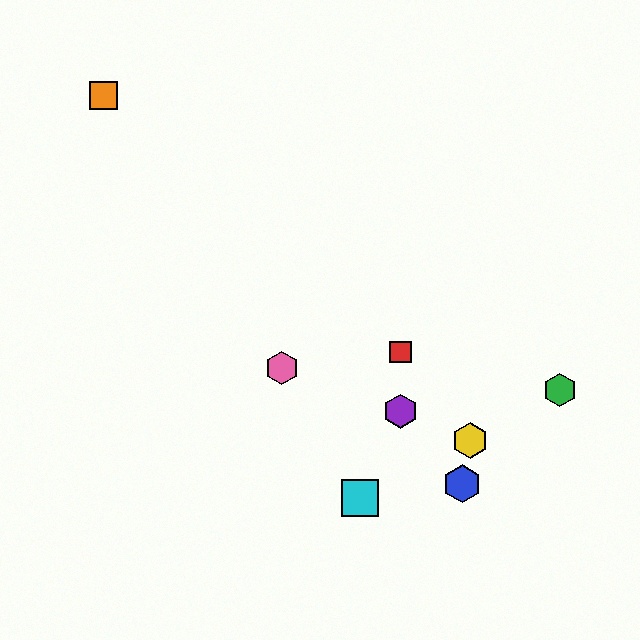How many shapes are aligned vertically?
2 shapes (the red square, the purple hexagon) are aligned vertically.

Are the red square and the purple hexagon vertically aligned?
Yes, both are at x≈400.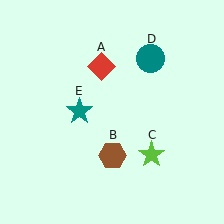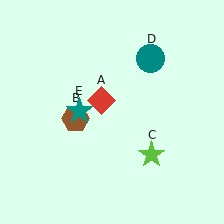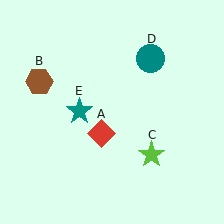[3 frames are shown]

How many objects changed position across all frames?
2 objects changed position: red diamond (object A), brown hexagon (object B).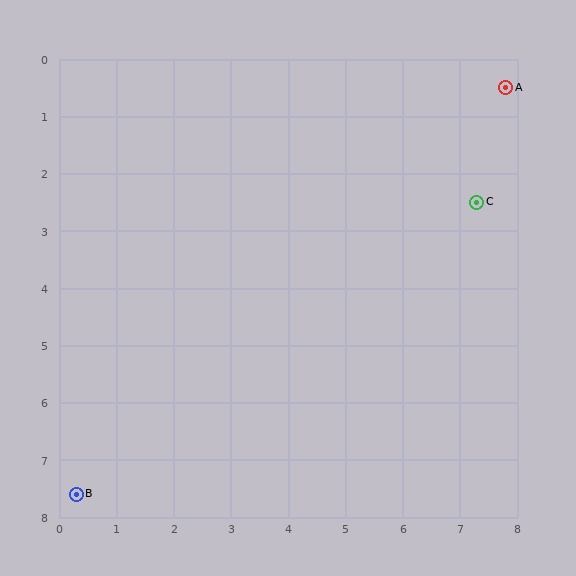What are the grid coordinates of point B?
Point B is at approximately (0.3, 7.6).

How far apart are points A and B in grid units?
Points A and B are about 10.3 grid units apart.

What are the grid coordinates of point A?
Point A is at approximately (7.8, 0.5).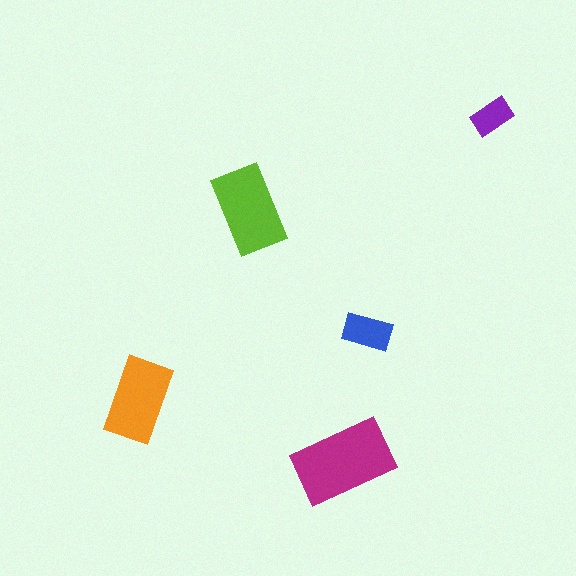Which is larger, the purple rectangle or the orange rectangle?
The orange one.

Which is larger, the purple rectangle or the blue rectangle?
The blue one.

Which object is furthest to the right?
The purple rectangle is rightmost.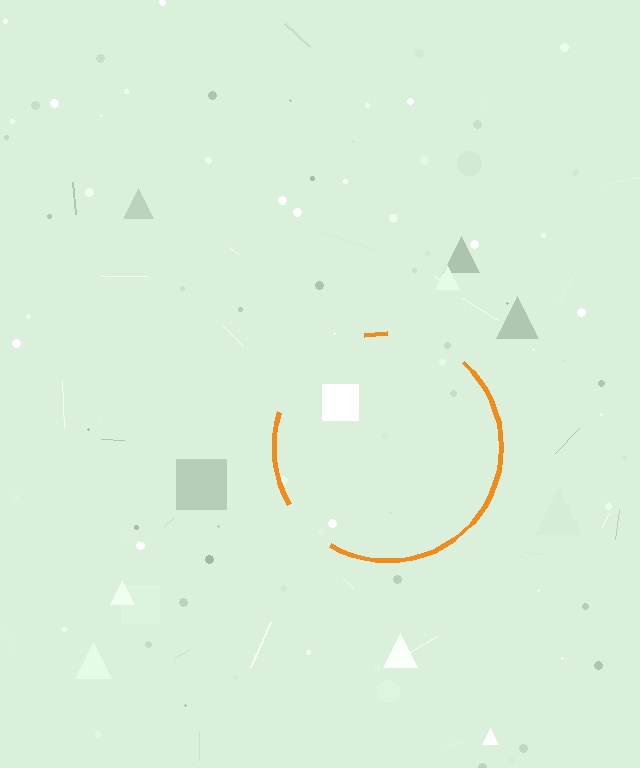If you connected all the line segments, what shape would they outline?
They would outline a circle.